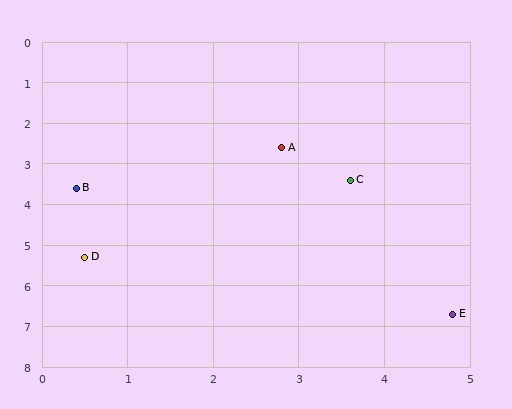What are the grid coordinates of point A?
Point A is at approximately (2.8, 2.6).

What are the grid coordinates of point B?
Point B is at approximately (0.4, 3.6).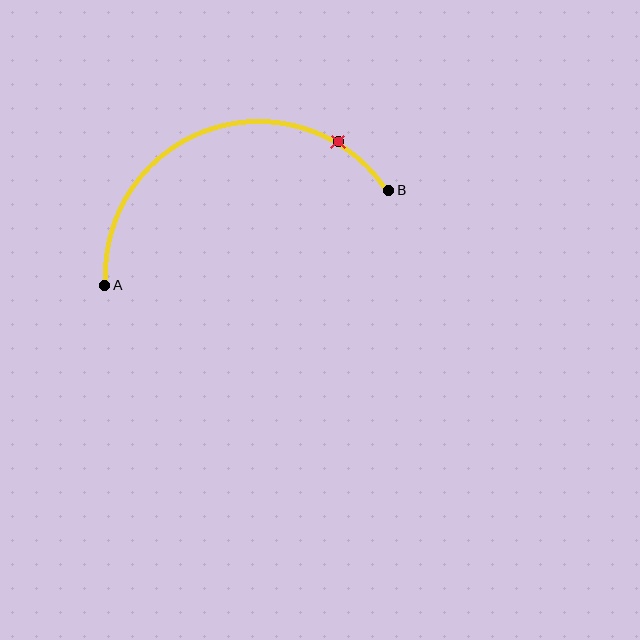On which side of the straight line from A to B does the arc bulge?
The arc bulges above the straight line connecting A and B.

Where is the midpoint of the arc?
The arc midpoint is the point on the curve farthest from the straight line joining A and B. It sits above that line.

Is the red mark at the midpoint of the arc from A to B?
No. The red mark lies on the arc but is closer to endpoint B. The arc midpoint would be at the point on the curve equidistant along the arc from both A and B.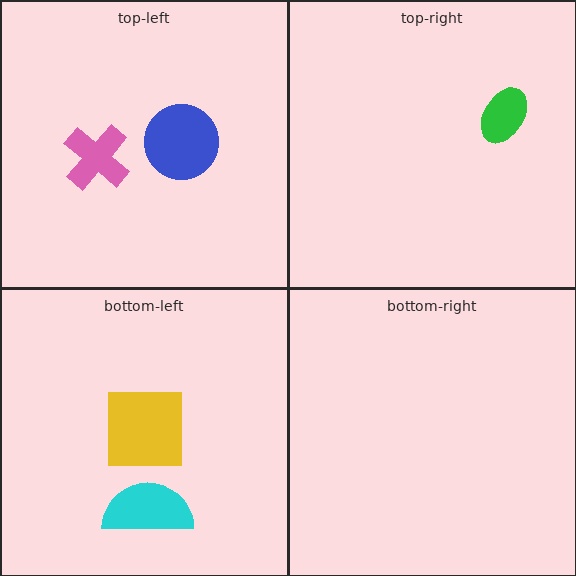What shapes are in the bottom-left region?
The yellow square, the cyan semicircle.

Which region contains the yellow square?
The bottom-left region.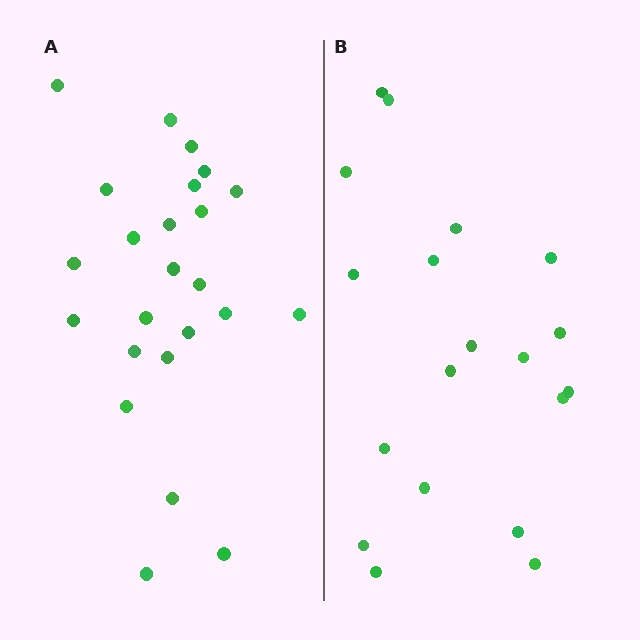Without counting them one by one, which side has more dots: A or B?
Region A (the left region) has more dots.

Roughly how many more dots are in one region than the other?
Region A has about 5 more dots than region B.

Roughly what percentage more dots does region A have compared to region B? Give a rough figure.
About 25% more.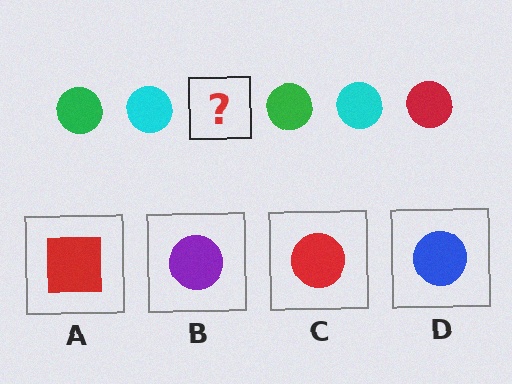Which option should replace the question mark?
Option C.